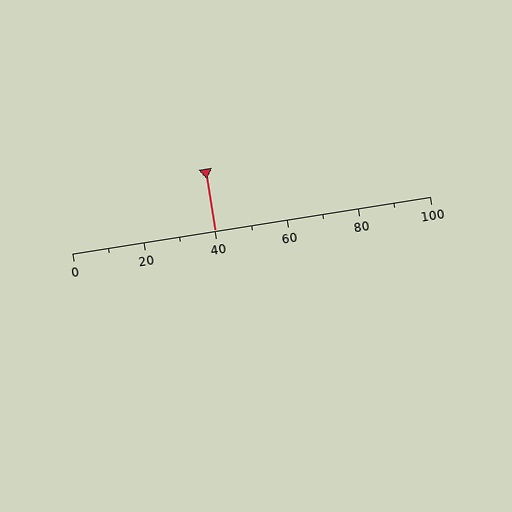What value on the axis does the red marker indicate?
The marker indicates approximately 40.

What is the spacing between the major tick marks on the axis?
The major ticks are spaced 20 apart.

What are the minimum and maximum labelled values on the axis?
The axis runs from 0 to 100.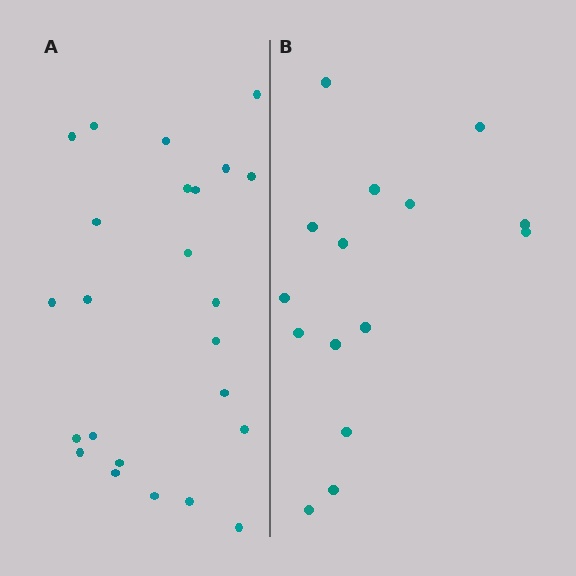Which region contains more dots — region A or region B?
Region A (the left region) has more dots.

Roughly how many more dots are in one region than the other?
Region A has roughly 8 or so more dots than region B.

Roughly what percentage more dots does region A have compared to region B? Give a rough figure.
About 60% more.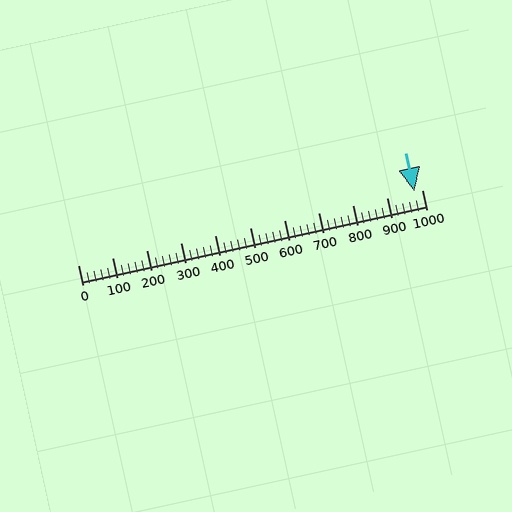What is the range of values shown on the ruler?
The ruler shows values from 0 to 1000.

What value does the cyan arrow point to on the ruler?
The cyan arrow points to approximately 980.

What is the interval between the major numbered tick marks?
The major tick marks are spaced 100 units apart.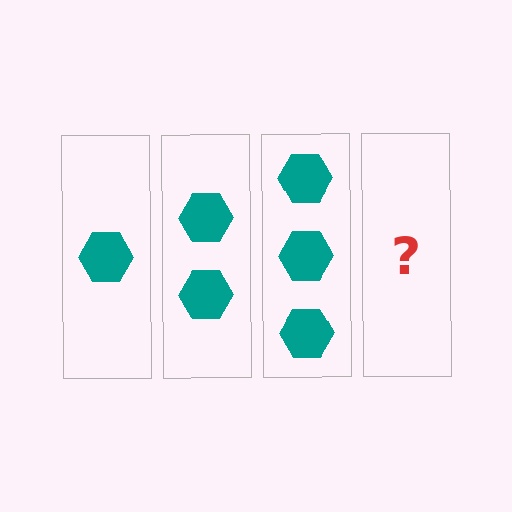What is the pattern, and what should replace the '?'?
The pattern is that each step adds one more hexagon. The '?' should be 4 hexagons.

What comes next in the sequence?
The next element should be 4 hexagons.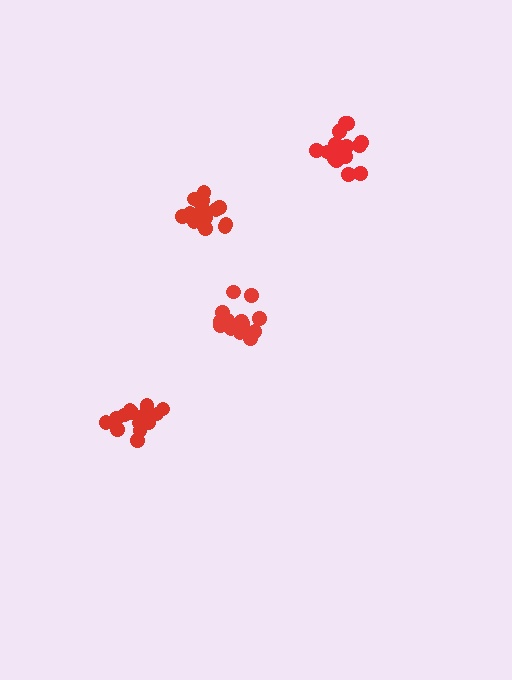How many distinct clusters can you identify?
There are 4 distinct clusters.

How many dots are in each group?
Group 1: 19 dots, Group 2: 18 dots, Group 3: 17 dots, Group 4: 15 dots (69 total).